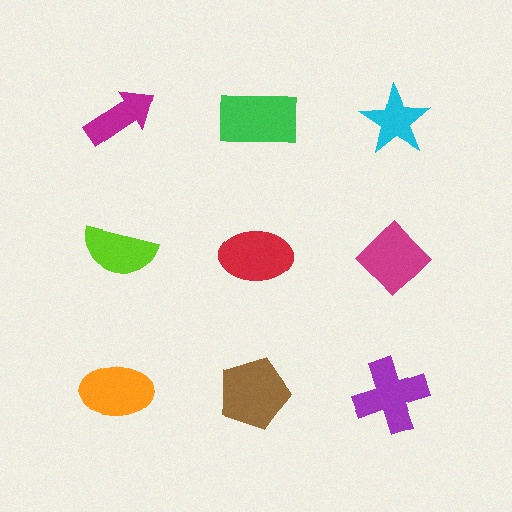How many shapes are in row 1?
3 shapes.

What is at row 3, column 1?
An orange ellipse.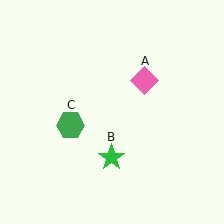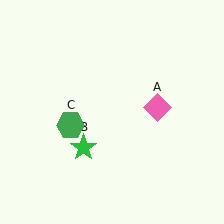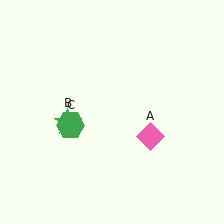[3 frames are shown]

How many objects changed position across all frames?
2 objects changed position: pink diamond (object A), green star (object B).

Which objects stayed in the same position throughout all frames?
Green hexagon (object C) remained stationary.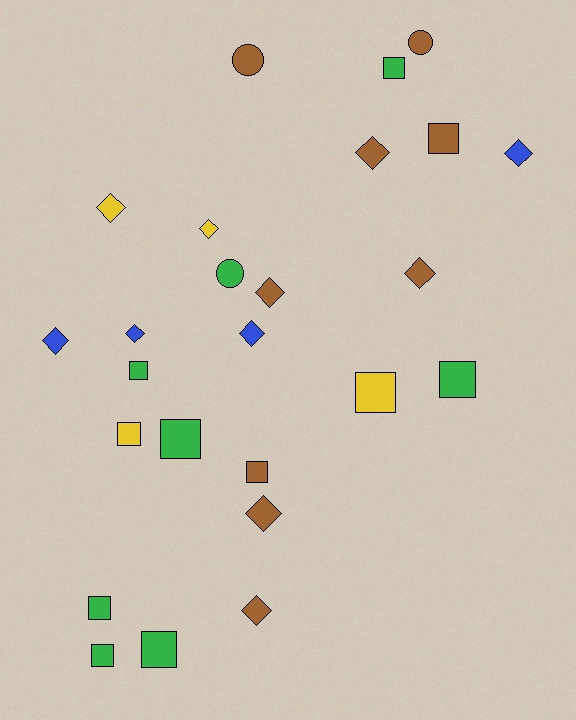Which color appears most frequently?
Brown, with 9 objects.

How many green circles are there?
There is 1 green circle.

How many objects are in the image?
There are 25 objects.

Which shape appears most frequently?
Diamond, with 11 objects.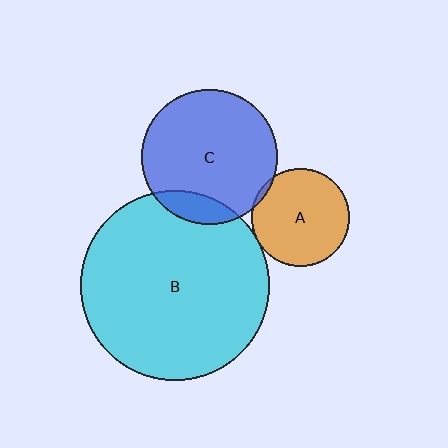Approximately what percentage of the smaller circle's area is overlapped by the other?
Approximately 5%.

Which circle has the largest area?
Circle B (cyan).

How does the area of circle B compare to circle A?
Approximately 3.8 times.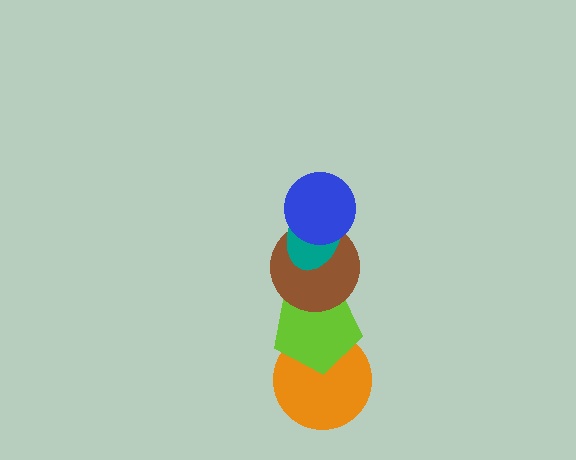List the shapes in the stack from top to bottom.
From top to bottom: the blue circle, the teal ellipse, the brown circle, the lime pentagon, the orange circle.